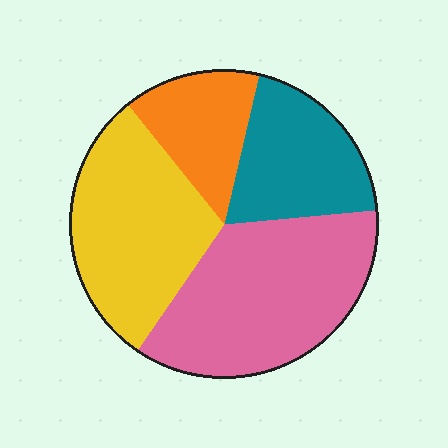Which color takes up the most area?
Pink, at roughly 35%.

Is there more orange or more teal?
Teal.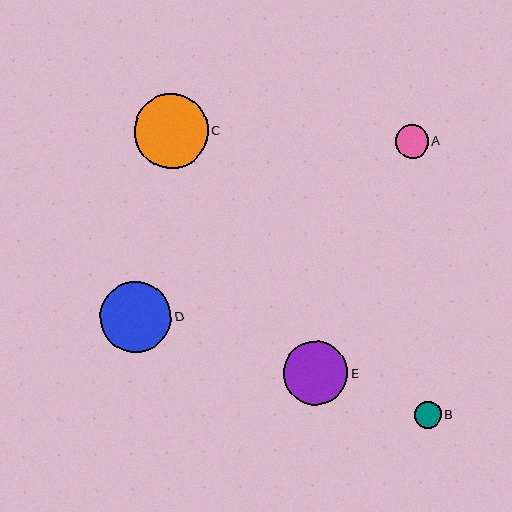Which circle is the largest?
Circle C is the largest with a size of approximately 74 pixels.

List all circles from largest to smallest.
From largest to smallest: C, D, E, A, B.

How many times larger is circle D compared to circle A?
Circle D is approximately 2.1 times the size of circle A.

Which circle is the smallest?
Circle B is the smallest with a size of approximately 27 pixels.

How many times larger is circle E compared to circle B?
Circle E is approximately 2.3 times the size of circle B.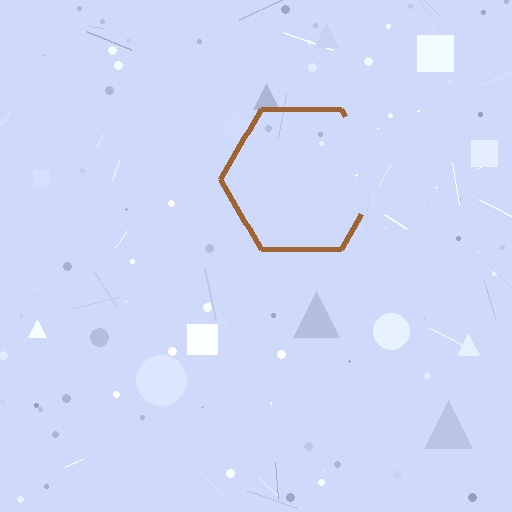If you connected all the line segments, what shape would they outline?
They would outline a hexagon.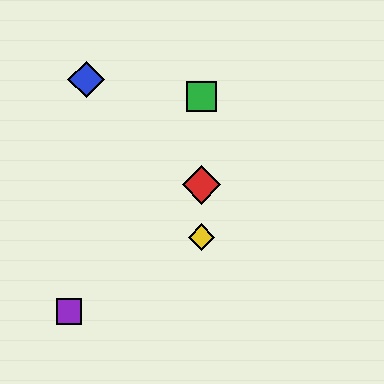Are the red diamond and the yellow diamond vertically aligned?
Yes, both are at x≈201.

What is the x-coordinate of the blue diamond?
The blue diamond is at x≈86.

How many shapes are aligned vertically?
3 shapes (the red diamond, the green square, the yellow diamond) are aligned vertically.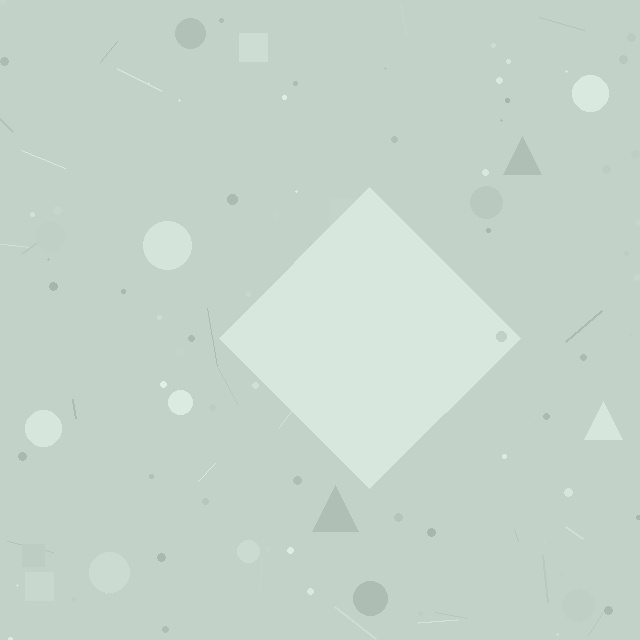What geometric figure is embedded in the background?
A diamond is embedded in the background.